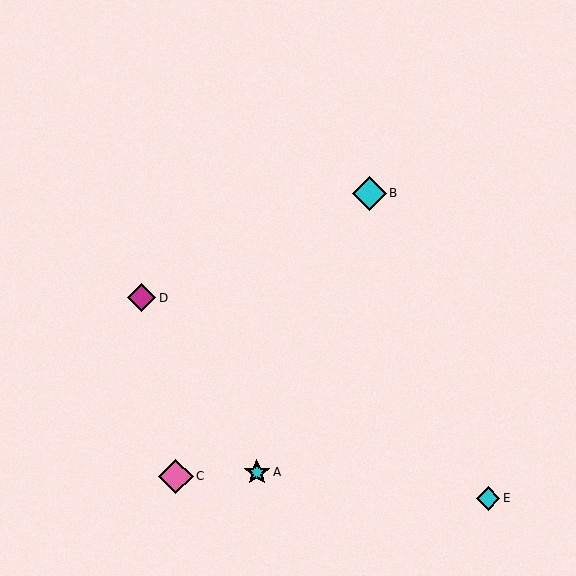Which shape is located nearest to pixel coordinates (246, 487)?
The cyan star (labeled A) at (257, 472) is nearest to that location.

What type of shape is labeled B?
Shape B is a cyan diamond.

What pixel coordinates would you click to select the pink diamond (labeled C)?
Click at (176, 476) to select the pink diamond C.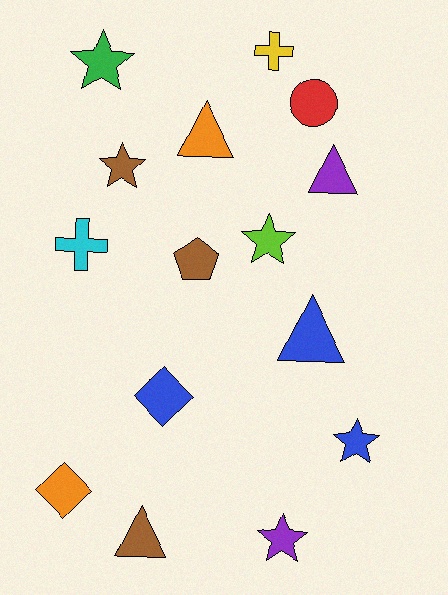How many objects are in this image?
There are 15 objects.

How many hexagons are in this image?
There are no hexagons.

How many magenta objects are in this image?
There are no magenta objects.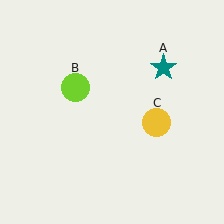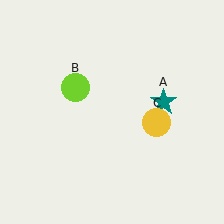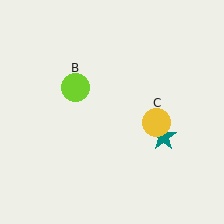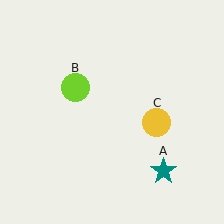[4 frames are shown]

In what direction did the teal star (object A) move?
The teal star (object A) moved down.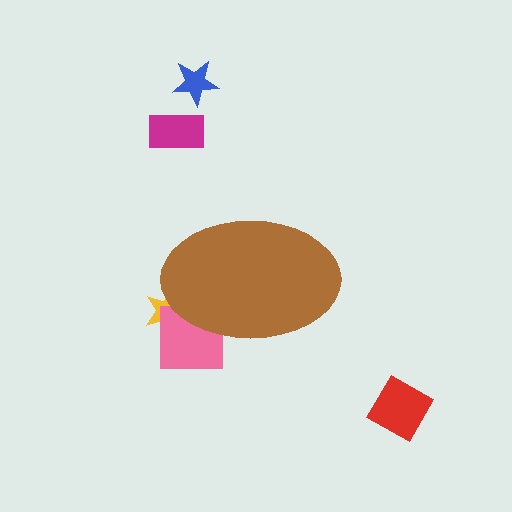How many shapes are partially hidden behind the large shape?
2 shapes are partially hidden.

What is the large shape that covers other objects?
A brown ellipse.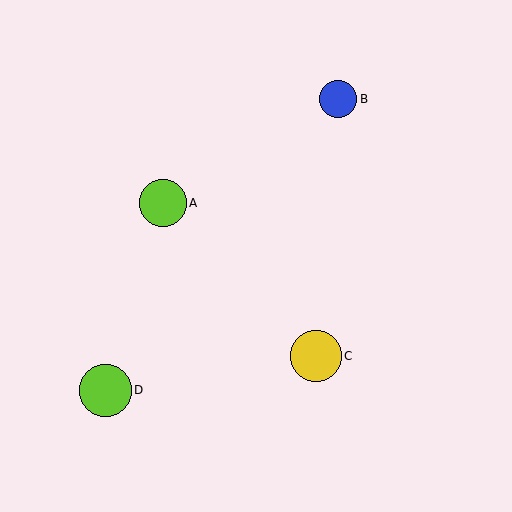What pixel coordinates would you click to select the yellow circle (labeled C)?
Click at (316, 356) to select the yellow circle C.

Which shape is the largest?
The lime circle (labeled D) is the largest.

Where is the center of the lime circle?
The center of the lime circle is at (163, 203).